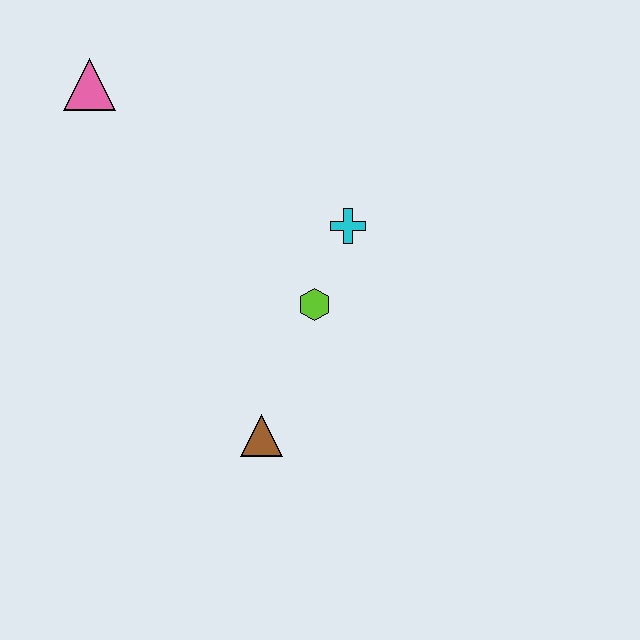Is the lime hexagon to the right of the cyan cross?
No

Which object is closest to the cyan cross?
The lime hexagon is closest to the cyan cross.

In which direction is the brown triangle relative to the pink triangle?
The brown triangle is below the pink triangle.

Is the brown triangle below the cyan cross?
Yes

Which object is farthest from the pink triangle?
The brown triangle is farthest from the pink triangle.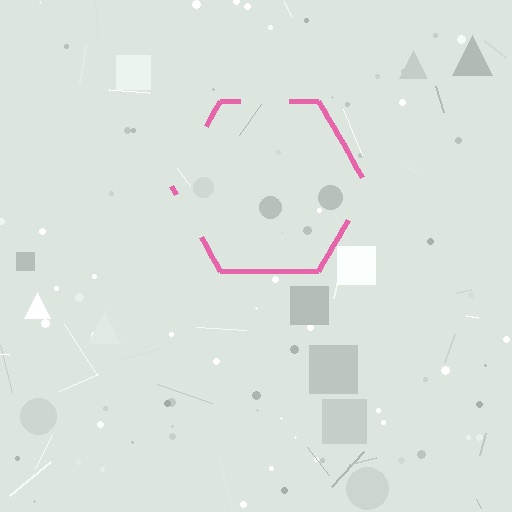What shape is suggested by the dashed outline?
The dashed outline suggests a hexagon.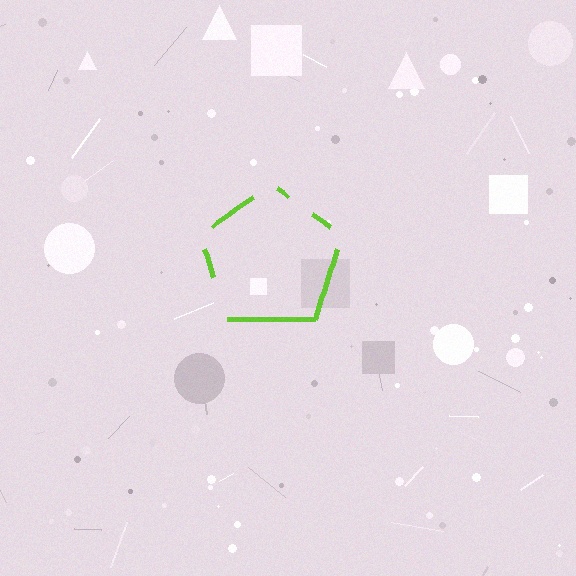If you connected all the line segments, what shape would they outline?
They would outline a pentagon.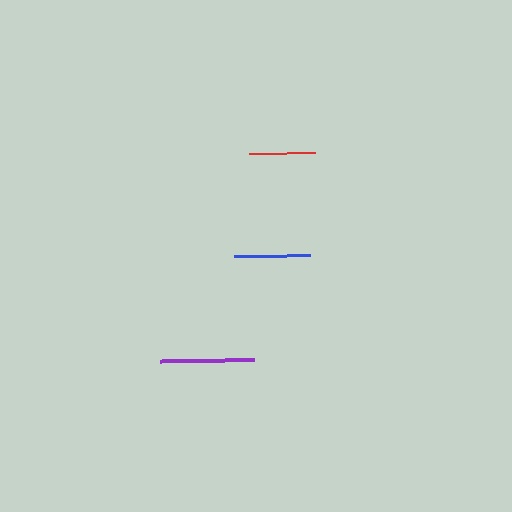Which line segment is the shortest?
The red line is the shortest at approximately 66 pixels.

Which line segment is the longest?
The purple line is the longest at approximately 94 pixels.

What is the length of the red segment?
The red segment is approximately 66 pixels long.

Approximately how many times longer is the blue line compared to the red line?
The blue line is approximately 1.1 times the length of the red line.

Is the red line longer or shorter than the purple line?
The purple line is longer than the red line.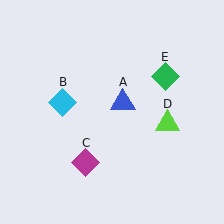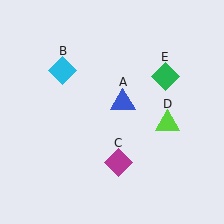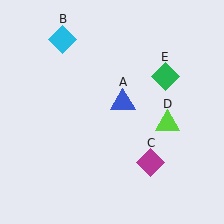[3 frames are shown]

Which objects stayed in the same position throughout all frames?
Blue triangle (object A) and lime triangle (object D) and green diamond (object E) remained stationary.